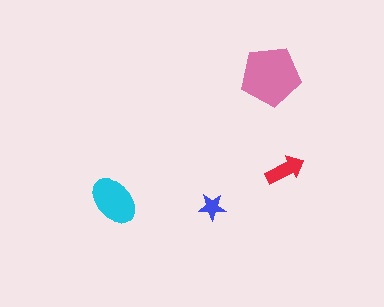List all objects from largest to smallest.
The pink pentagon, the cyan ellipse, the red arrow, the blue star.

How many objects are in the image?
There are 4 objects in the image.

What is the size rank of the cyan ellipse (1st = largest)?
2nd.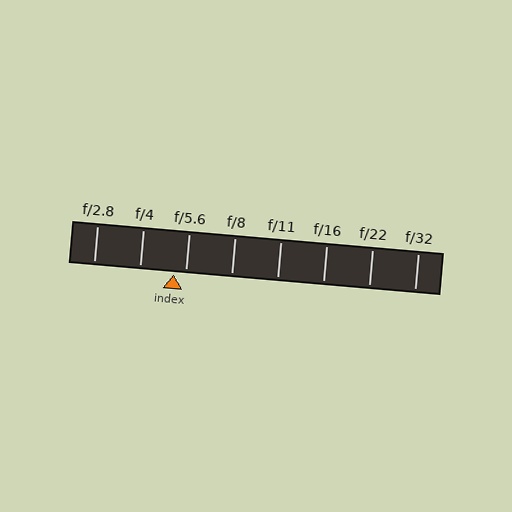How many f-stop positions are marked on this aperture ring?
There are 8 f-stop positions marked.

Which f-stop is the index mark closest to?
The index mark is closest to f/5.6.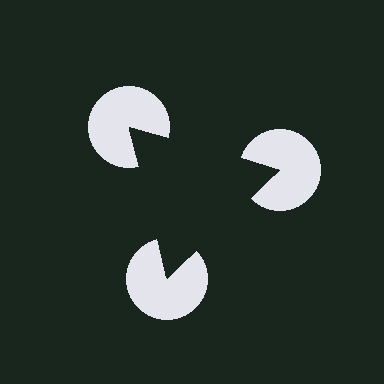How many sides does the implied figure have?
3 sides.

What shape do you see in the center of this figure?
An illusory triangle — its edges are inferred from the aligned wedge cuts in the pac-man discs, not physically drawn.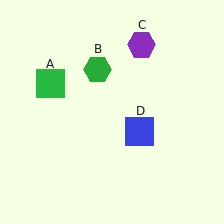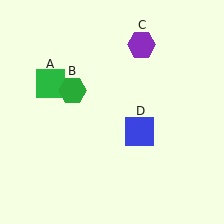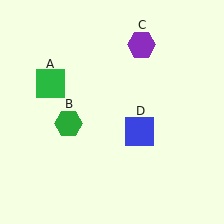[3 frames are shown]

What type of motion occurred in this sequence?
The green hexagon (object B) rotated counterclockwise around the center of the scene.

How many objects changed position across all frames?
1 object changed position: green hexagon (object B).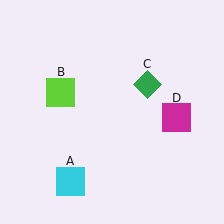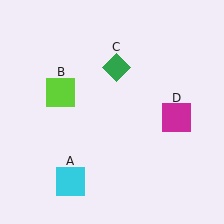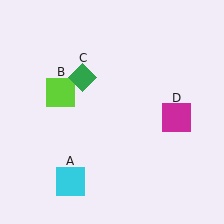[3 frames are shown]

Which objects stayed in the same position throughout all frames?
Cyan square (object A) and lime square (object B) and magenta square (object D) remained stationary.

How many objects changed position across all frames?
1 object changed position: green diamond (object C).